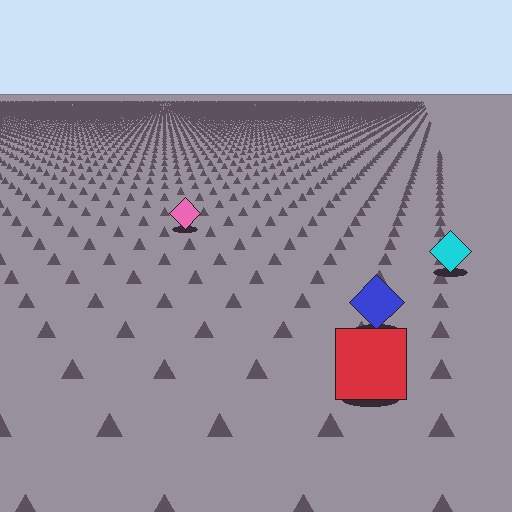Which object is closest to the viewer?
The red square is closest. The texture marks near it are larger and more spread out.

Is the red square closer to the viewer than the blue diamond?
Yes. The red square is closer — you can tell from the texture gradient: the ground texture is coarser near it.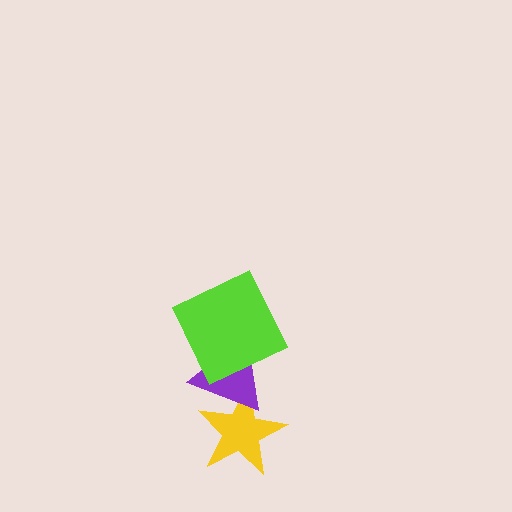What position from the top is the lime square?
The lime square is 1st from the top.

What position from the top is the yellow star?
The yellow star is 3rd from the top.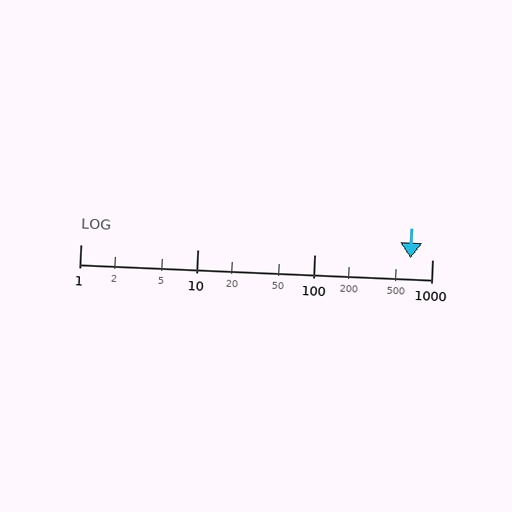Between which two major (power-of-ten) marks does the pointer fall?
The pointer is between 100 and 1000.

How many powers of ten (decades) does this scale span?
The scale spans 3 decades, from 1 to 1000.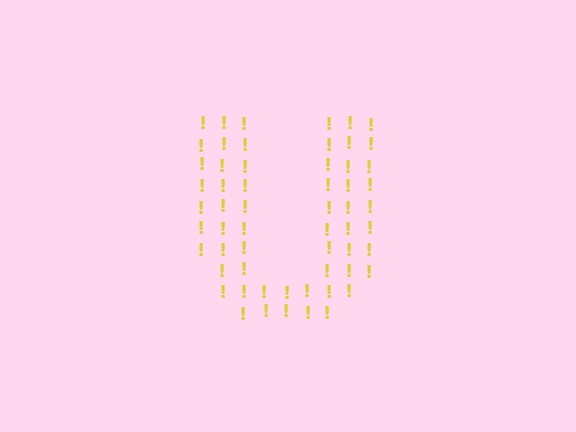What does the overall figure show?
The overall figure shows the letter U.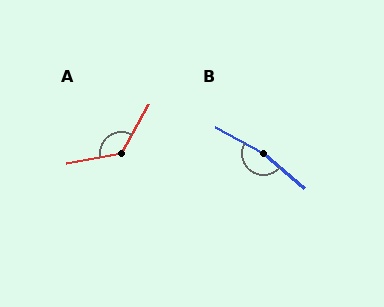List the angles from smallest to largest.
A (129°), B (169°).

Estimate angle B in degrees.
Approximately 169 degrees.